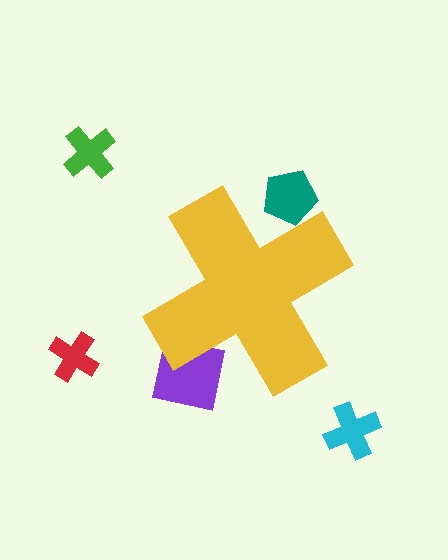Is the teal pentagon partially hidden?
Yes, the teal pentagon is partially hidden behind the yellow cross.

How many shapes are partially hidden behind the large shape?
2 shapes are partially hidden.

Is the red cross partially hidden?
No, the red cross is fully visible.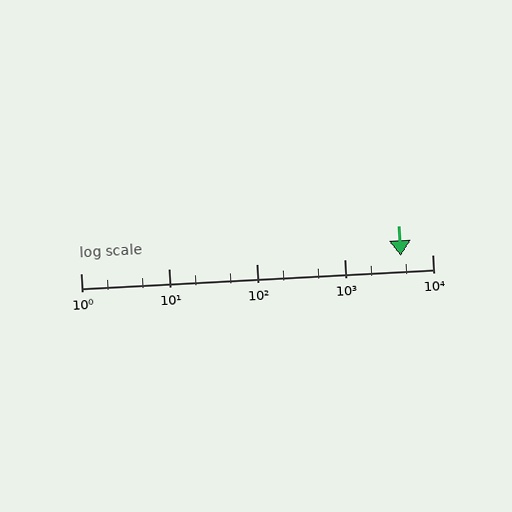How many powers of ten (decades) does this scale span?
The scale spans 4 decades, from 1 to 10000.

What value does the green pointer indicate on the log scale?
The pointer indicates approximately 4400.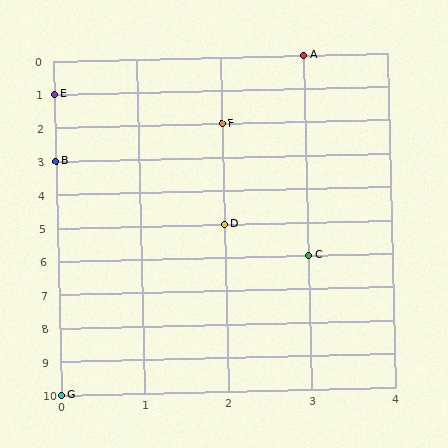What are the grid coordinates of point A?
Point A is at grid coordinates (3, 0).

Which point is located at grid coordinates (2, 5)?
Point D is at (2, 5).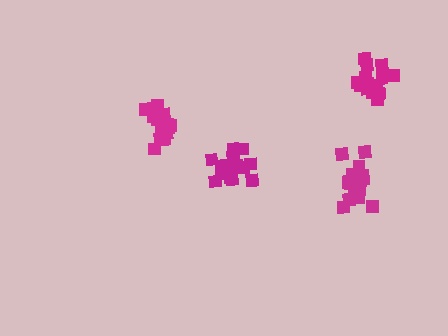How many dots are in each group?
Group 1: 19 dots, Group 2: 17 dots, Group 3: 15 dots, Group 4: 17 dots (68 total).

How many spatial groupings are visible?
There are 4 spatial groupings.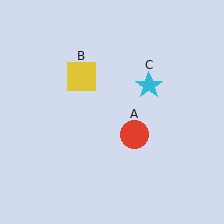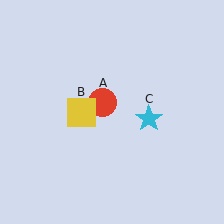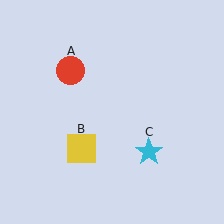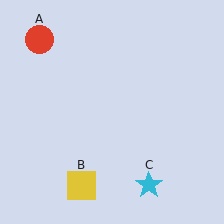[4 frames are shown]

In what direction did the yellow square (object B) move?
The yellow square (object B) moved down.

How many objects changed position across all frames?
3 objects changed position: red circle (object A), yellow square (object B), cyan star (object C).